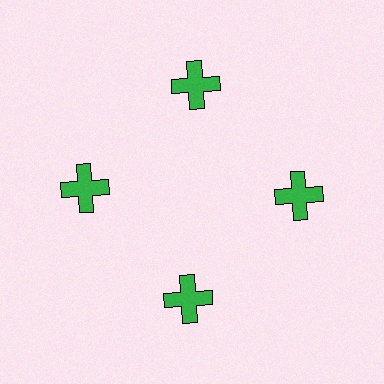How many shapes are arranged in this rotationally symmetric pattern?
There are 4 shapes, arranged in 4 groups of 1.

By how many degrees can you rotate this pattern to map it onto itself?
The pattern maps onto itself every 90 degrees of rotation.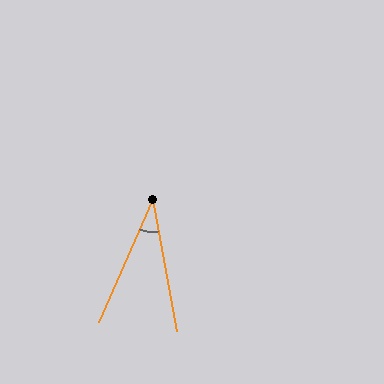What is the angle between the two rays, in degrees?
Approximately 34 degrees.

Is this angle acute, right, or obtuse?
It is acute.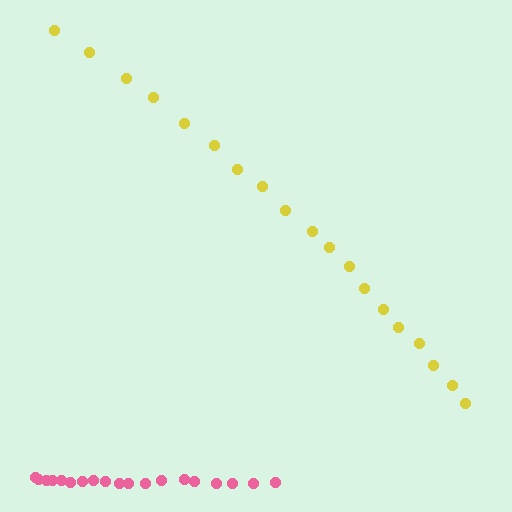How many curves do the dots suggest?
There are 2 distinct paths.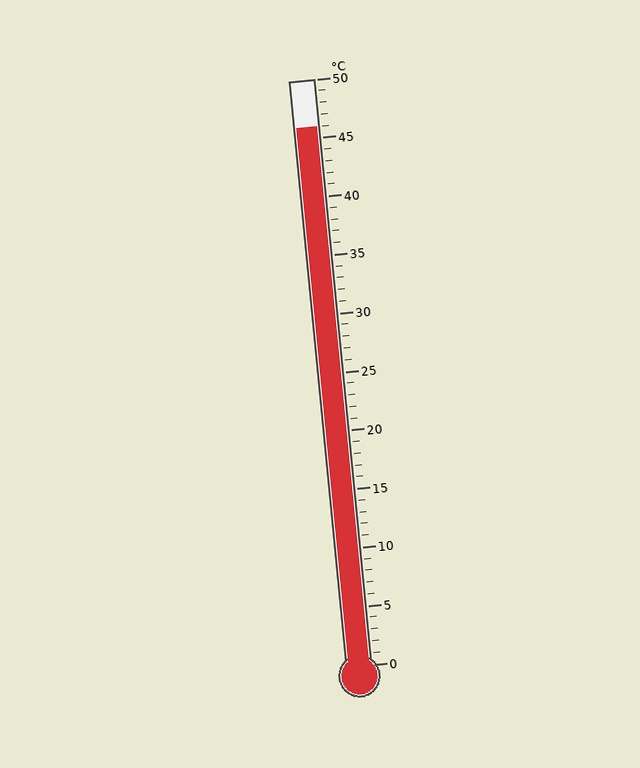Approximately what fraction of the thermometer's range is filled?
The thermometer is filled to approximately 90% of its range.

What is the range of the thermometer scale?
The thermometer scale ranges from 0°C to 50°C.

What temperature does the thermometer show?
The thermometer shows approximately 46°C.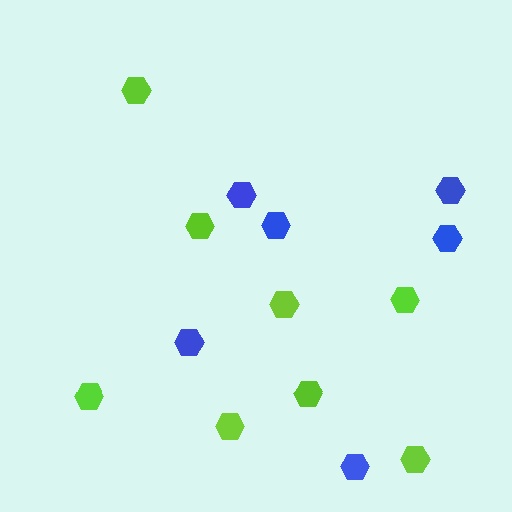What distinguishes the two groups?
There are 2 groups: one group of blue hexagons (6) and one group of lime hexagons (8).